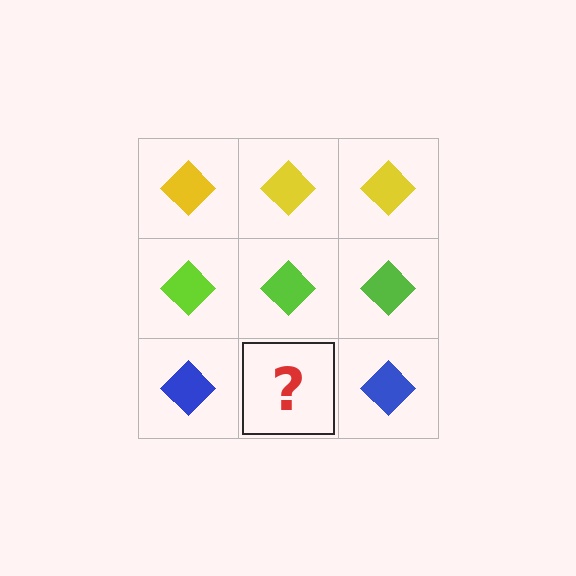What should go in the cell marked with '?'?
The missing cell should contain a blue diamond.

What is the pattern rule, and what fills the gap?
The rule is that each row has a consistent color. The gap should be filled with a blue diamond.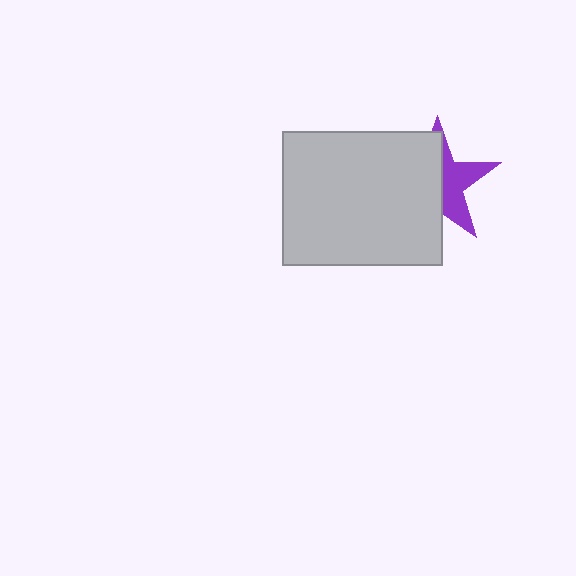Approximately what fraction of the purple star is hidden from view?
Roughly 58% of the purple star is hidden behind the light gray rectangle.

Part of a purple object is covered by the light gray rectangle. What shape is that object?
It is a star.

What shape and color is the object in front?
The object in front is a light gray rectangle.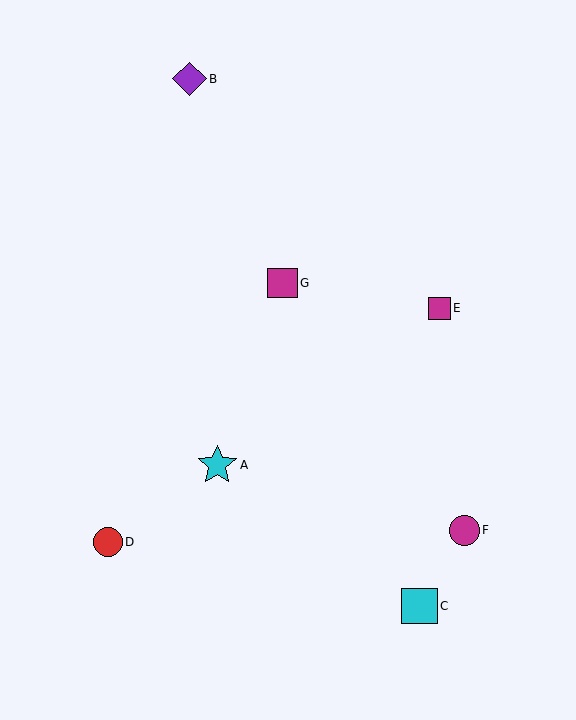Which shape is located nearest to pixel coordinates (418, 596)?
The cyan square (labeled C) at (419, 606) is nearest to that location.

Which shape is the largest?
The cyan star (labeled A) is the largest.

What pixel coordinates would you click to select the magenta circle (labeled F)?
Click at (464, 530) to select the magenta circle F.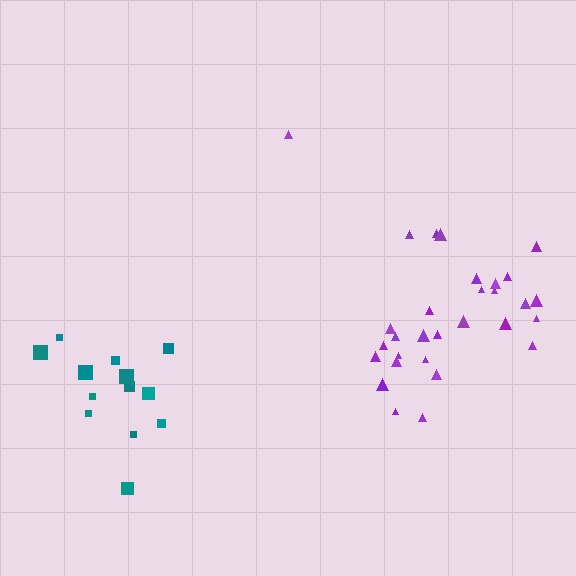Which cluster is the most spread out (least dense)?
Purple.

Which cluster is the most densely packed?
Teal.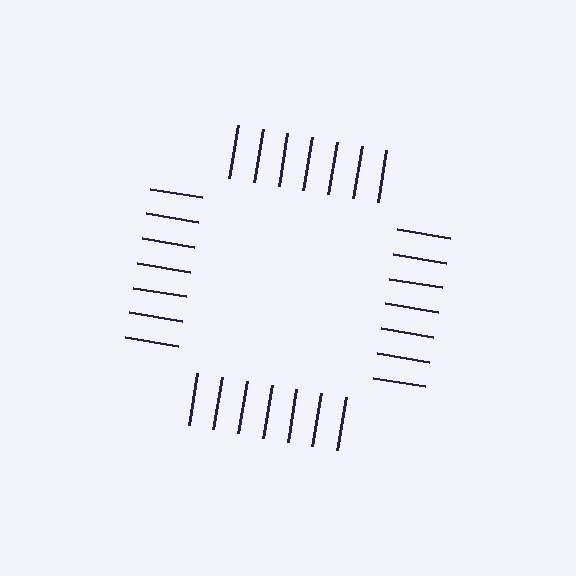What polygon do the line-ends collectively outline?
An illusory square — the line segments terminate on its edges but no continuous stroke is drawn.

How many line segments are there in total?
28 — 7 along each of the 4 edges.